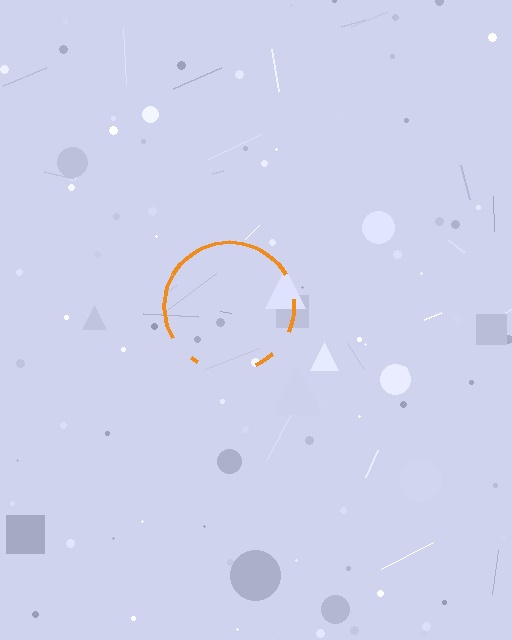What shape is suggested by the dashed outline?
The dashed outline suggests a circle.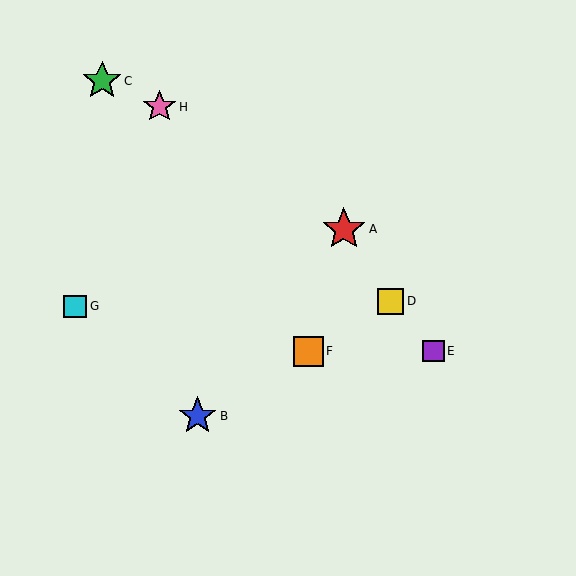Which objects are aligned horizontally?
Objects E, F are aligned horizontally.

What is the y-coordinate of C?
Object C is at y≈81.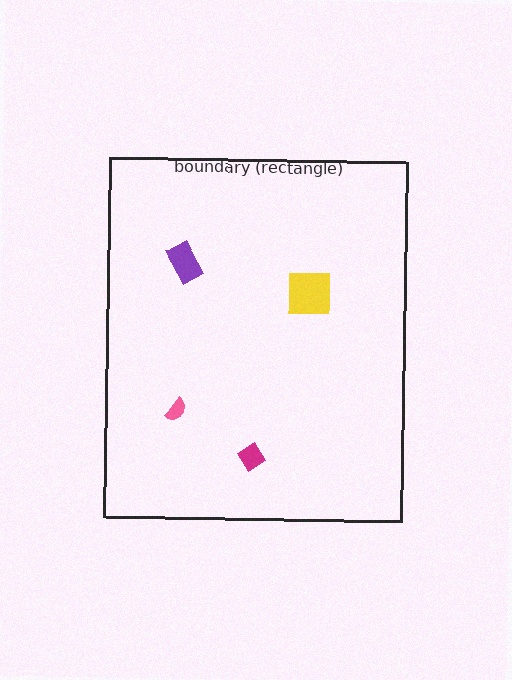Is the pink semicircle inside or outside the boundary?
Inside.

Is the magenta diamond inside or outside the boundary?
Inside.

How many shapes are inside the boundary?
4 inside, 0 outside.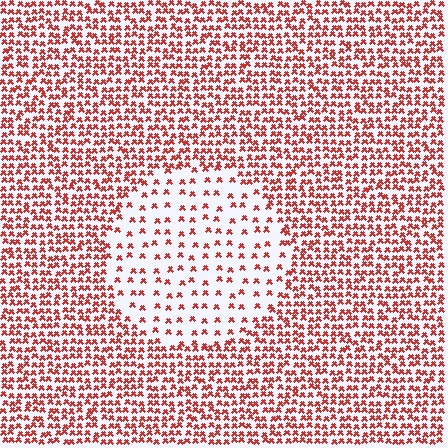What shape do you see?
I see a circle.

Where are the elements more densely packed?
The elements are more densely packed outside the circle boundary.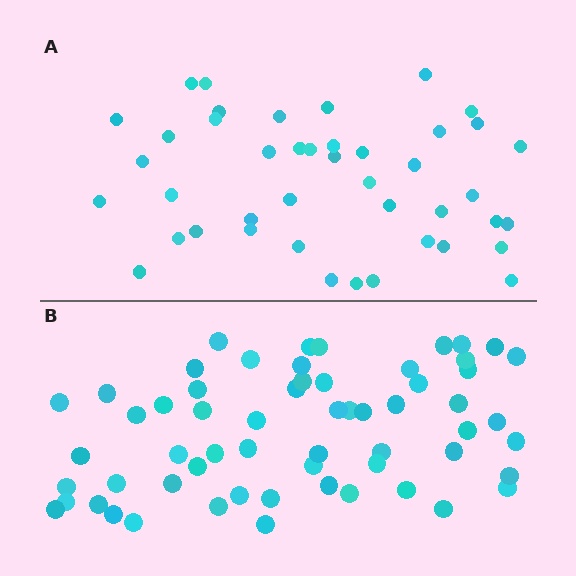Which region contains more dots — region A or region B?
Region B (the bottom region) has more dots.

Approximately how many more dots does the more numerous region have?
Region B has approximately 15 more dots than region A.